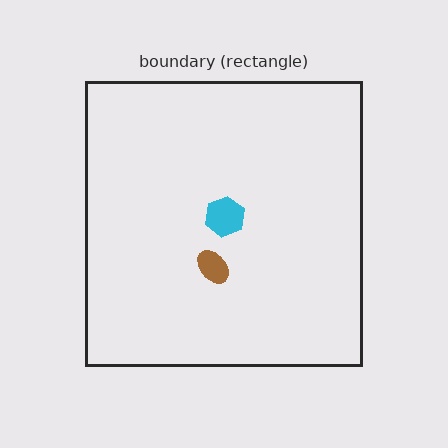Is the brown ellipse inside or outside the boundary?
Inside.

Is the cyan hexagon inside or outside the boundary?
Inside.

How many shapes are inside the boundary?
2 inside, 0 outside.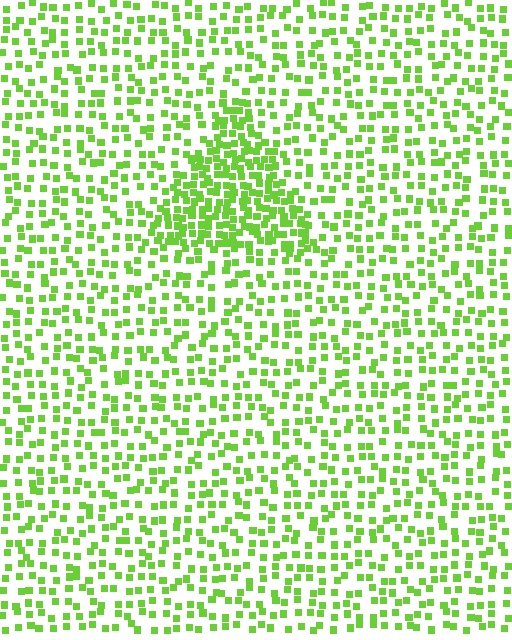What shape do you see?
I see a triangle.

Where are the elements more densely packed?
The elements are more densely packed inside the triangle boundary.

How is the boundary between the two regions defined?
The boundary is defined by a change in element density (approximately 2.2x ratio). All elements are the same color, size, and shape.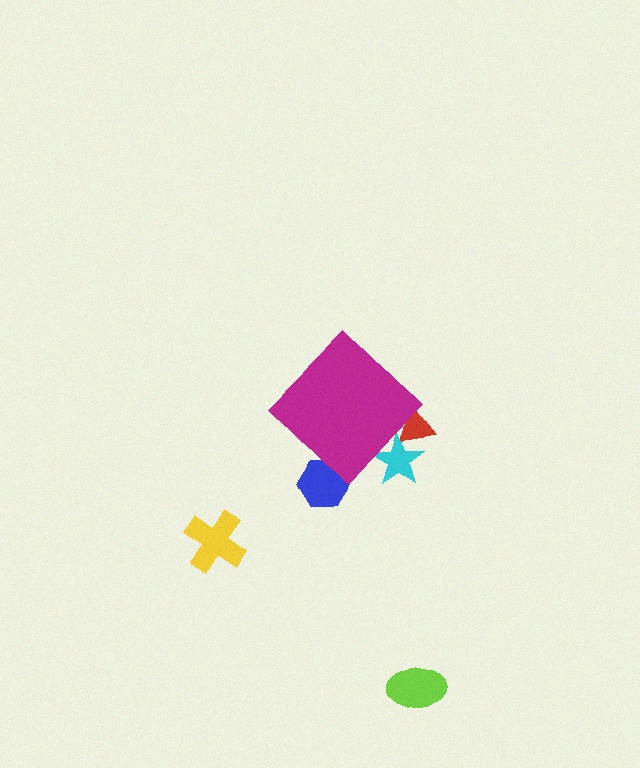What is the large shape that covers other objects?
A magenta diamond.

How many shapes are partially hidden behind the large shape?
3 shapes are partially hidden.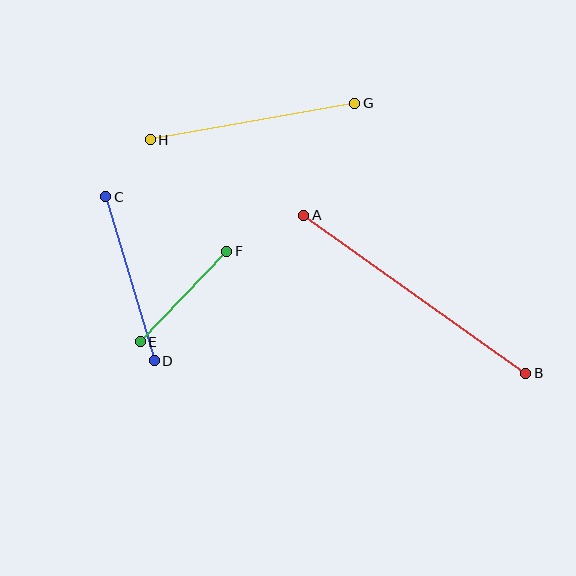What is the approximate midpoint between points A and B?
The midpoint is at approximately (415, 294) pixels.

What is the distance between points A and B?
The distance is approximately 272 pixels.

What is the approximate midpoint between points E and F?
The midpoint is at approximately (183, 297) pixels.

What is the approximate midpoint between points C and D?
The midpoint is at approximately (130, 279) pixels.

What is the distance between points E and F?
The distance is approximately 125 pixels.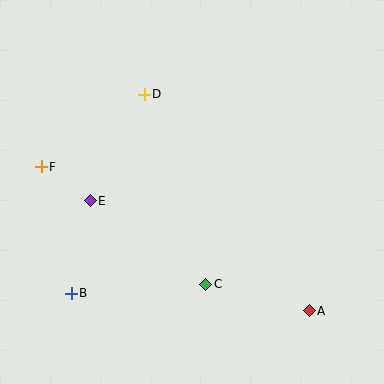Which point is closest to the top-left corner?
Point F is closest to the top-left corner.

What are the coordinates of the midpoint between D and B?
The midpoint between D and B is at (108, 194).